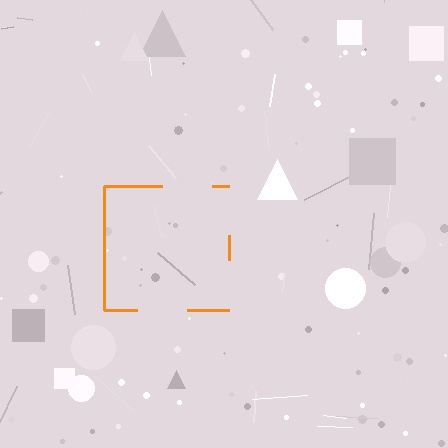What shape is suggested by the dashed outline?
The dashed outline suggests a square.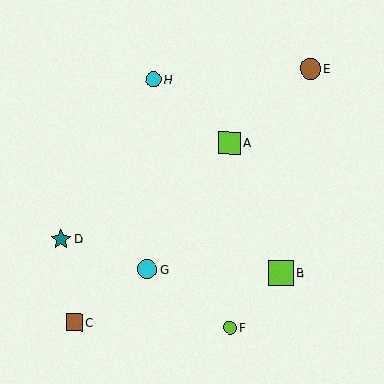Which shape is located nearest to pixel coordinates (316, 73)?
The brown circle (labeled E) at (310, 69) is nearest to that location.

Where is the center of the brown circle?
The center of the brown circle is at (310, 69).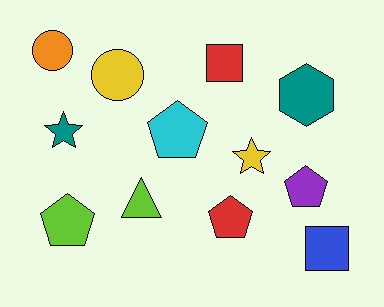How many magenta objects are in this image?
There are no magenta objects.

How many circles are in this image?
There are 2 circles.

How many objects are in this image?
There are 12 objects.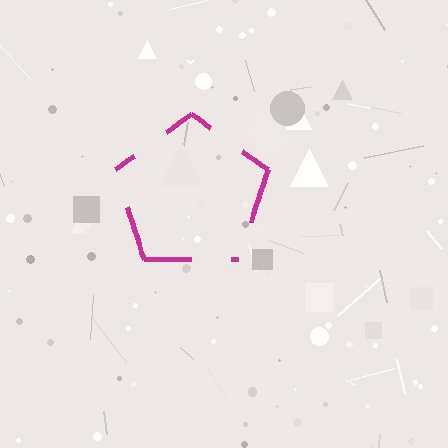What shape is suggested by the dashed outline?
The dashed outline suggests a pentagon.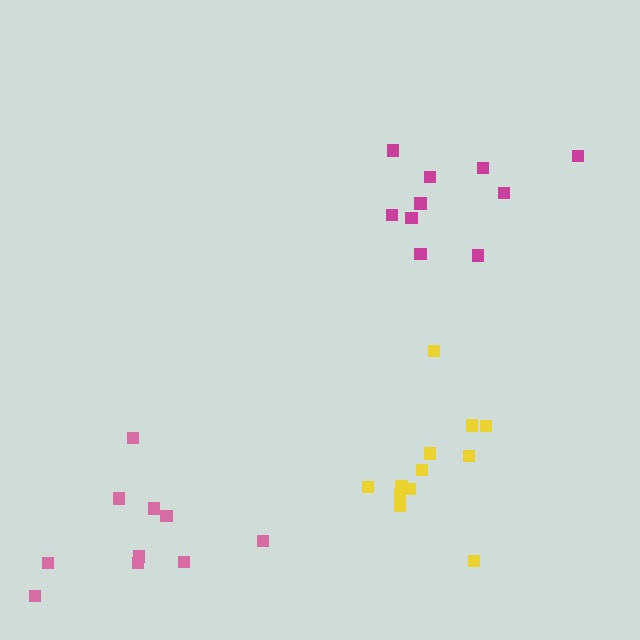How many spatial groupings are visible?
There are 3 spatial groupings.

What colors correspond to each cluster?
The clusters are colored: pink, magenta, yellow.